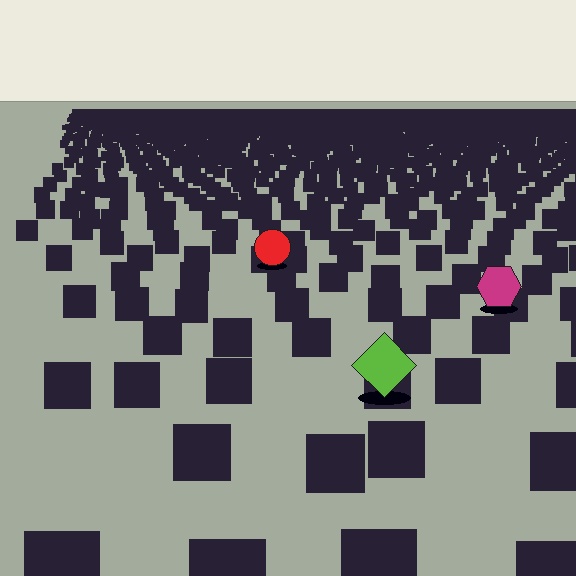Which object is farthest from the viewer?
The red circle is farthest from the viewer. It appears smaller and the ground texture around it is denser.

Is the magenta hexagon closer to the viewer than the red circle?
Yes. The magenta hexagon is closer — you can tell from the texture gradient: the ground texture is coarser near it.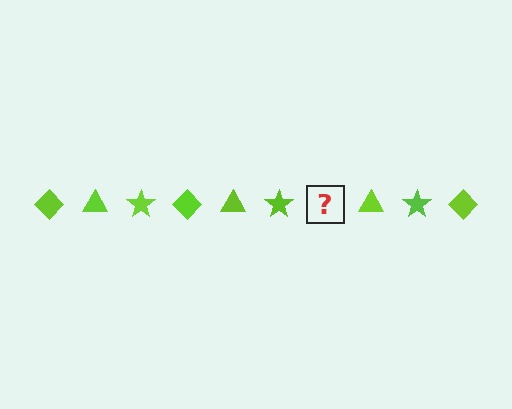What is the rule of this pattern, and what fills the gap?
The rule is that the pattern cycles through diamond, triangle, star shapes in lime. The gap should be filled with a lime diamond.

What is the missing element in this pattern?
The missing element is a lime diamond.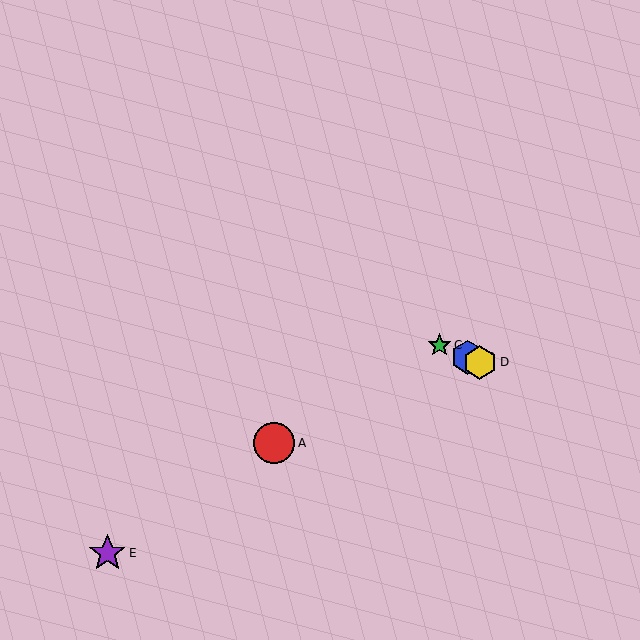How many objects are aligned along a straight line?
3 objects (B, C, D) are aligned along a straight line.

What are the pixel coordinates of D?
Object D is at (480, 362).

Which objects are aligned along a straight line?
Objects B, C, D are aligned along a straight line.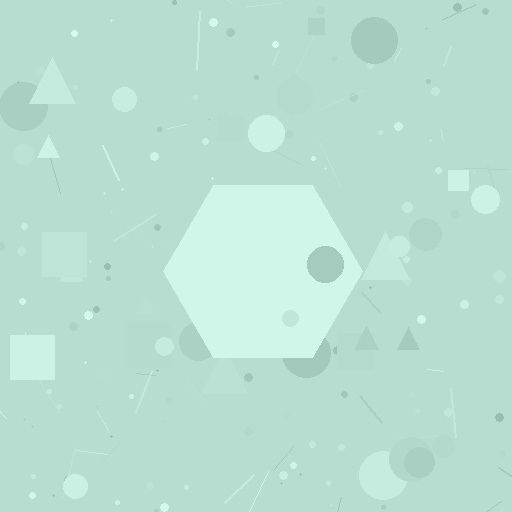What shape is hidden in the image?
A hexagon is hidden in the image.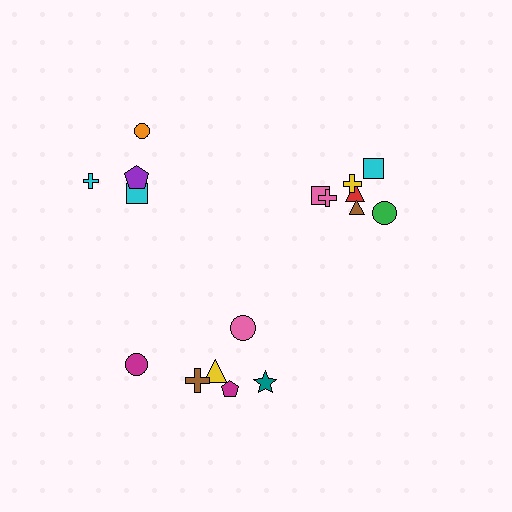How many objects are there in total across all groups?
There are 17 objects.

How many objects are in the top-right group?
There are 7 objects.